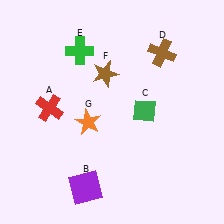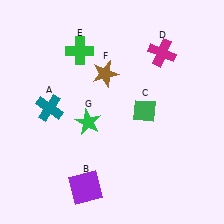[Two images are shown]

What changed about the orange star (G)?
In Image 1, G is orange. In Image 2, it changed to green.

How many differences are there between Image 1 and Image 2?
There are 3 differences between the two images.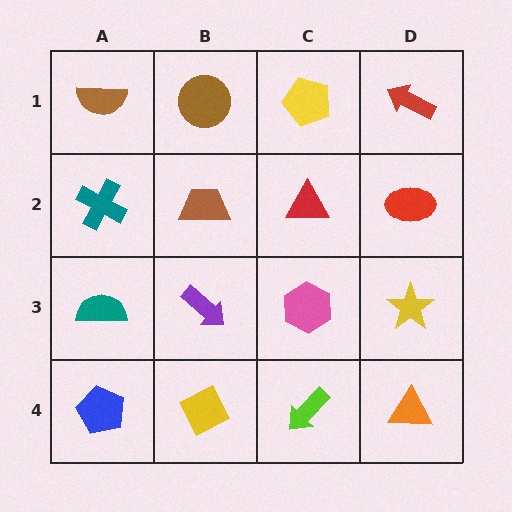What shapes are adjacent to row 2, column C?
A yellow pentagon (row 1, column C), a pink hexagon (row 3, column C), a brown trapezoid (row 2, column B), a red ellipse (row 2, column D).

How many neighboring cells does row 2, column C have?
4.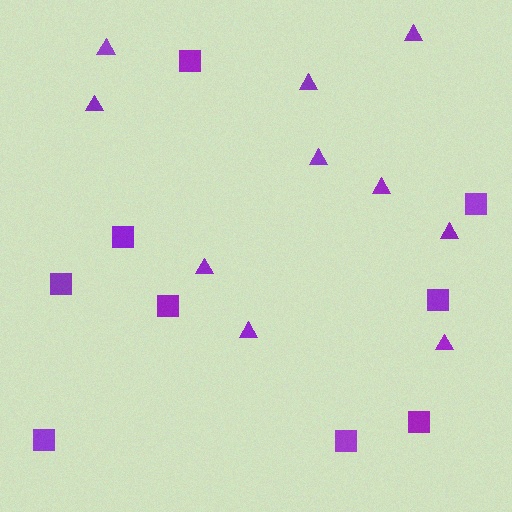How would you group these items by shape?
There are 2 groups: one group of triangles (10) and one group of squares (9).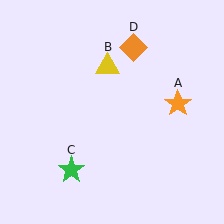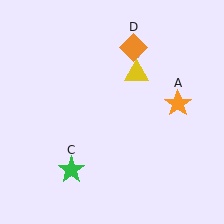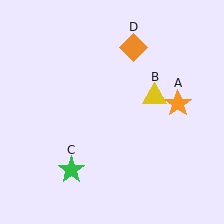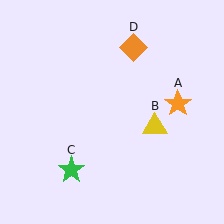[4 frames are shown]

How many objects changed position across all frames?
1 object changed position: yellow triangle (object B).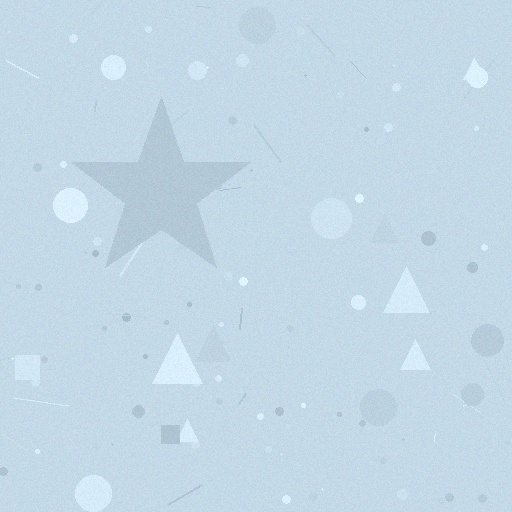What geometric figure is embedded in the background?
A star is embedded in the background.